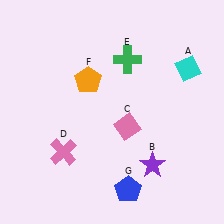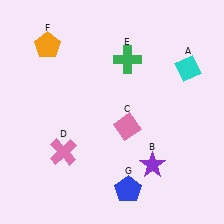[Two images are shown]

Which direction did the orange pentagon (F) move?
The orange pentagon (F) moved left.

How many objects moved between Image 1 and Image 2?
1 object moved between the two images.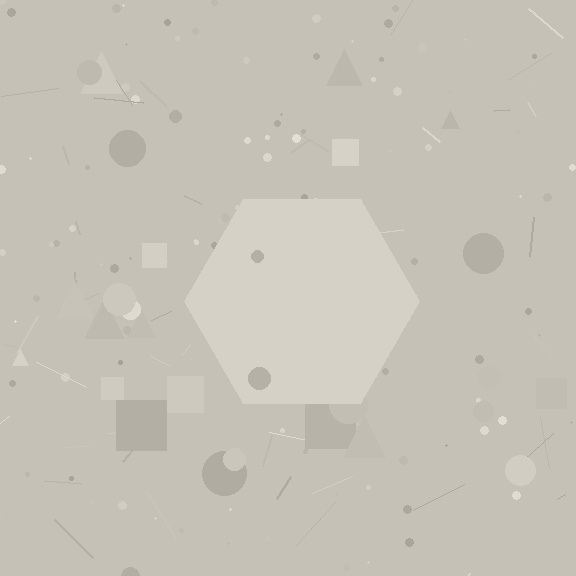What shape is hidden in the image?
A hexagon is hidden in the image.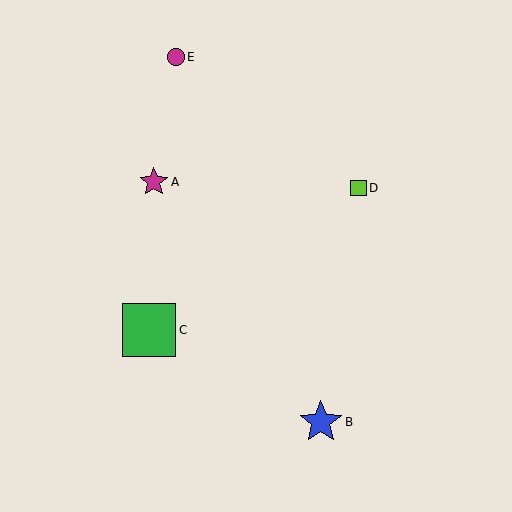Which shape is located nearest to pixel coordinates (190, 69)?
The magenta circle (labeled E) at (176, 57) is nearest to that location.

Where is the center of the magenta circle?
The center of the magenta circle is at (176, 57).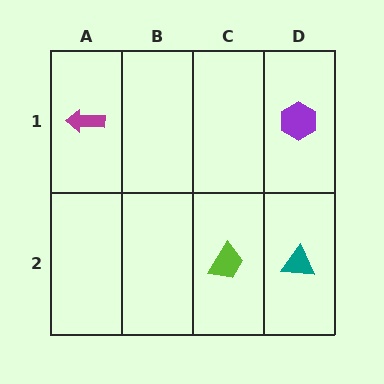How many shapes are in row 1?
2 shapes.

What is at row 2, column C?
A lime trapezoid.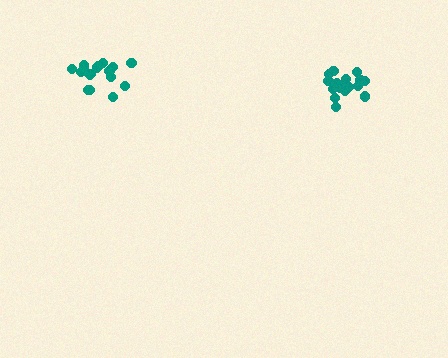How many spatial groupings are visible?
There are 2 spatial groupings.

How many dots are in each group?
Group 1: 17 dots, Group 2: 19 dots (36 total).